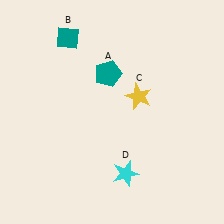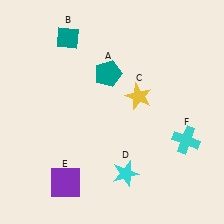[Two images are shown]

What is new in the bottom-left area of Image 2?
A purple square (E) was added in the bottom-left area of Image 2.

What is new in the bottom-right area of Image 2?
A cyan cross (F) was added in the bottom-right area of Image 2.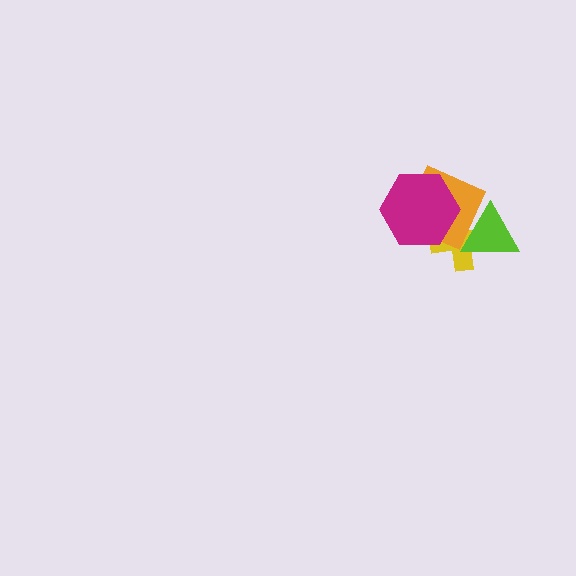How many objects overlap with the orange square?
3 objects overlap with the orange square.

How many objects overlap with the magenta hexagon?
2 objects overlap with the magenta hexagon.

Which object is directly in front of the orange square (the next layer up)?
The lime triangle is directly in front of the orange square.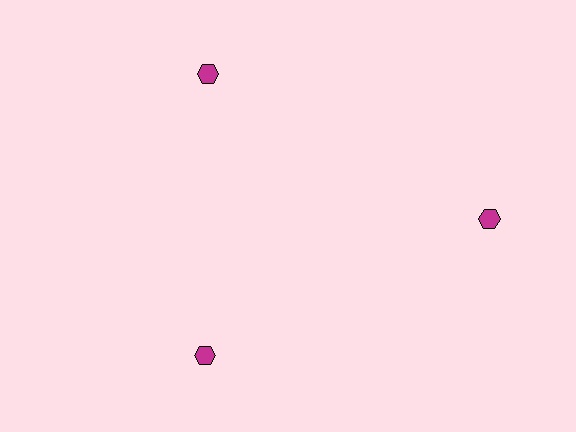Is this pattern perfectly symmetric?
No. The 3 magenta hexagons are arranged in a ring, but one element near the 3 o'clock position is pushed outward from the center, breaking the 3-fold rotational symmetry.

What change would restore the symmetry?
The symmetry would be restored by moving it inward, back onto the ring so that all 3 hexagons sit at equal angles and equal distance from the center.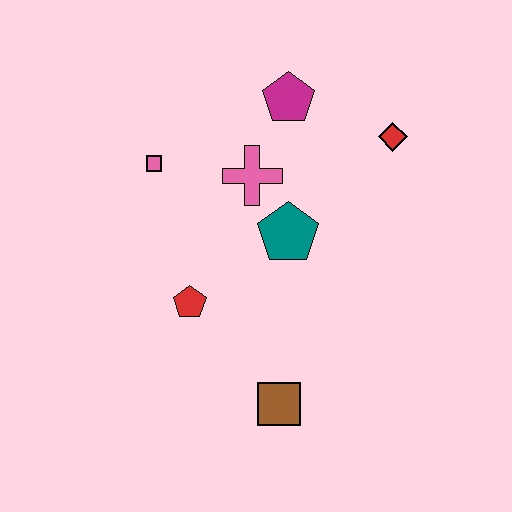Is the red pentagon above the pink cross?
No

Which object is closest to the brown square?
The red pentagon is closest to the brown square.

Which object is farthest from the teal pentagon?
The brown square is farthest from the teal pentagon.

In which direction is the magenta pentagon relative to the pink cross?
The magenta pentagon is above the pink cross.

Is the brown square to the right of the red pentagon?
Yes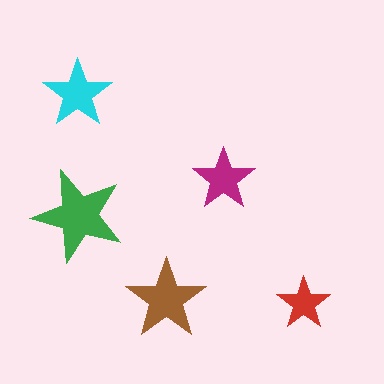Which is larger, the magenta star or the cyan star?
The cyan one.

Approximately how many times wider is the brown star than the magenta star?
About 1.5 times wider.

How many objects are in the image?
There are 5 objects in the image.